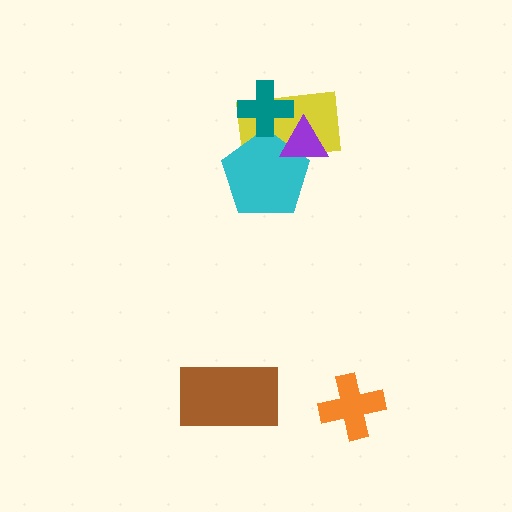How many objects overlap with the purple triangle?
2 objects overlap with the purple triangle.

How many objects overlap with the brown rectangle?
0 objects overlap with the brown rectangle.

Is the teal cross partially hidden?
No, no other shape covers it.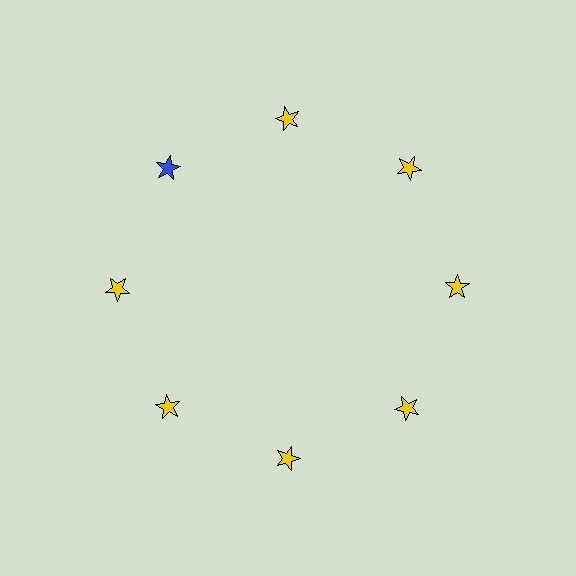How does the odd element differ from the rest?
It has a different color: blue instead of yellow.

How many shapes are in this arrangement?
There are 8 shapes arranged in a ring pattern.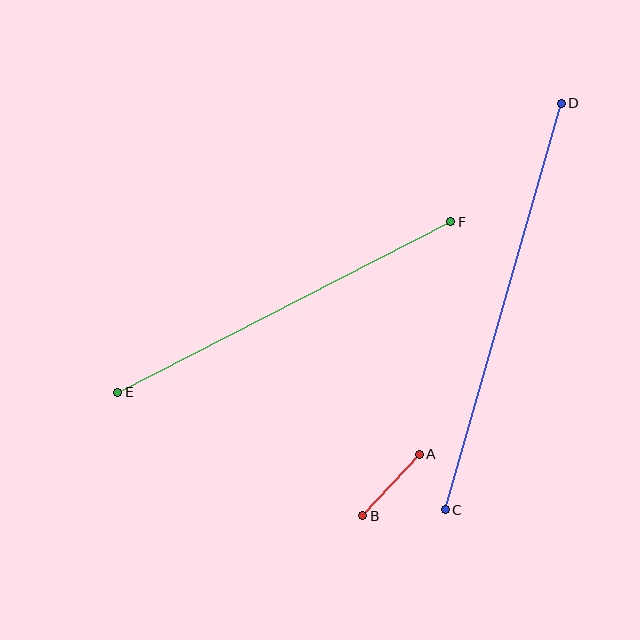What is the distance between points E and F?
The distance is approximately 374 pixels.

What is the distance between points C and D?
The distance is approximately 423 pixels.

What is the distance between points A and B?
The distance is approximately 83 pixels.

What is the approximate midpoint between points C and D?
The midpoint is at approximately (503, 306) pixels.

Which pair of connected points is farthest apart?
Points C and D are farthest apart.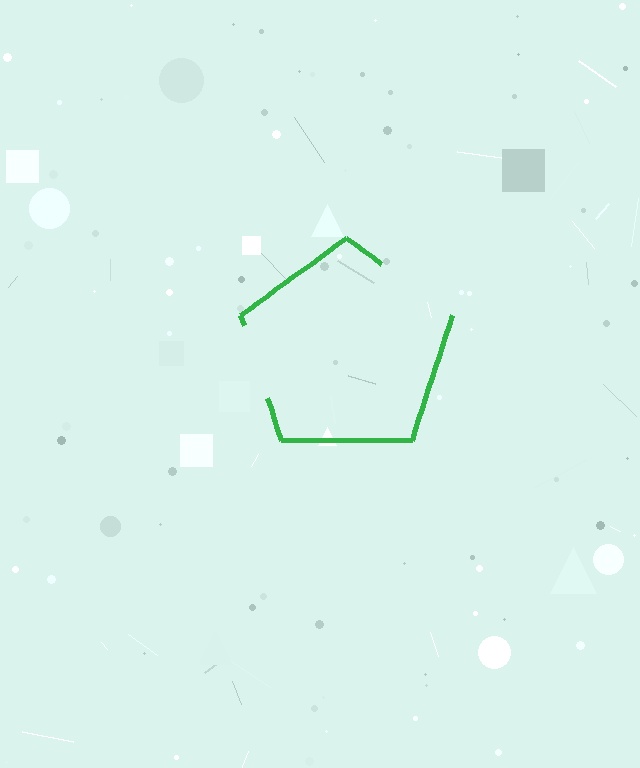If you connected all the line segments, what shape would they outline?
They would outline a pentagon.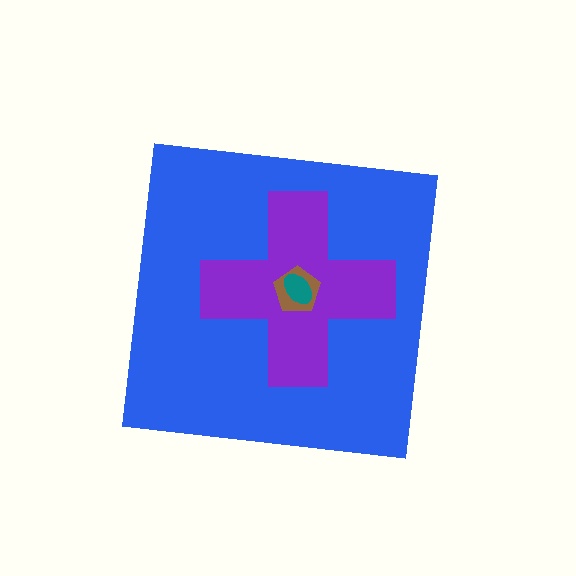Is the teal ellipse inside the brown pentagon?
Yes.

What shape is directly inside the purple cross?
The brown pentagon.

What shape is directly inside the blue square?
The purple cross.